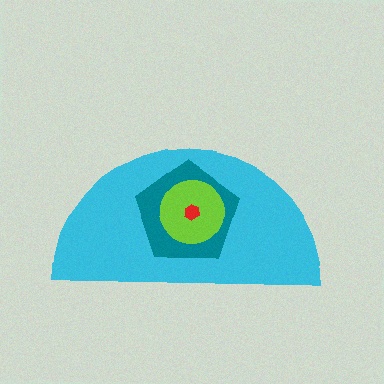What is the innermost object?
The red hexagon.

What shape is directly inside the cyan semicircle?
The teal pentagon.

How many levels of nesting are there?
4.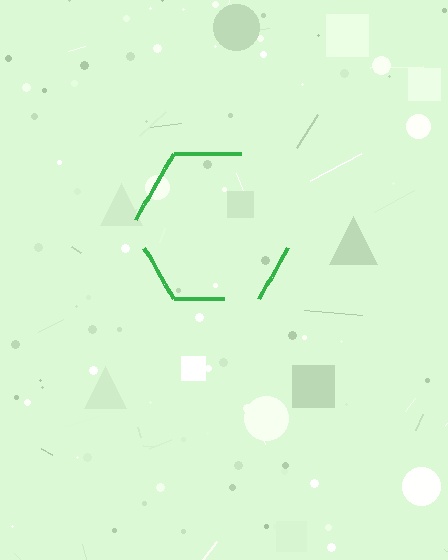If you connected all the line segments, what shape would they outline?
They would outline a hexagon.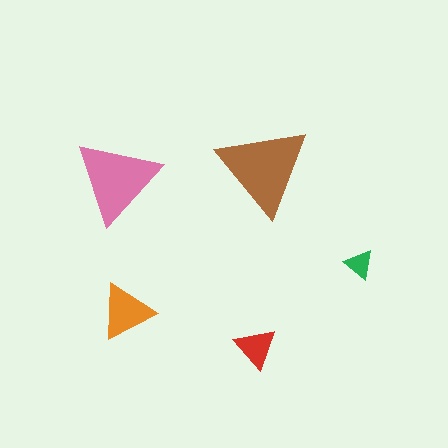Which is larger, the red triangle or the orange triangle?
The orange one.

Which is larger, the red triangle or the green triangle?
The red one.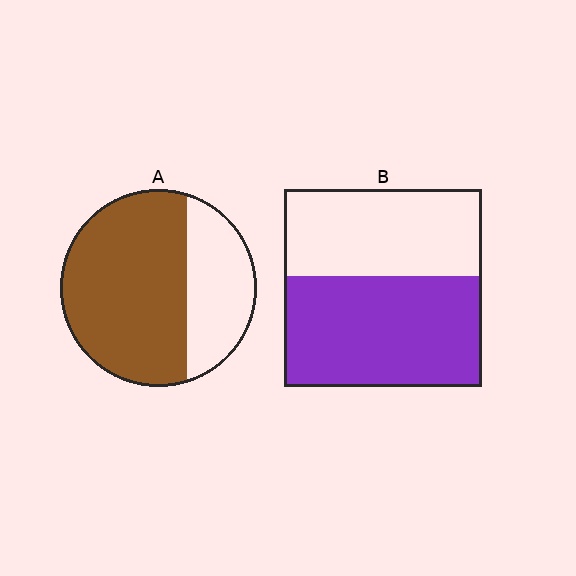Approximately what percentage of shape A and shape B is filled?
A is approximately 70% and B is approximately 55%.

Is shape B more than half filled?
Yes.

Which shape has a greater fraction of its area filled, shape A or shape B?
Shape A.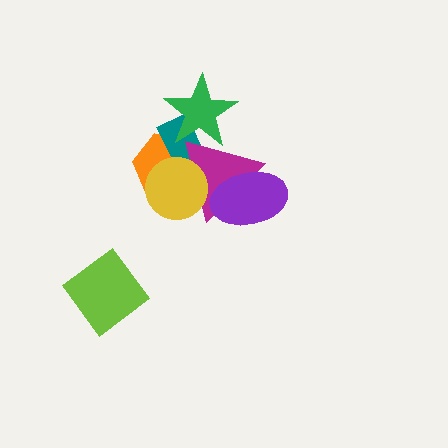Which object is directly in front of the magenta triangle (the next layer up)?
The yellow circle is directly in front of the magenta triangle.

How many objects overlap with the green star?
3 objects overlap with the green star.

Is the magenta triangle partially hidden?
Yes, it is partially covered by another shape.